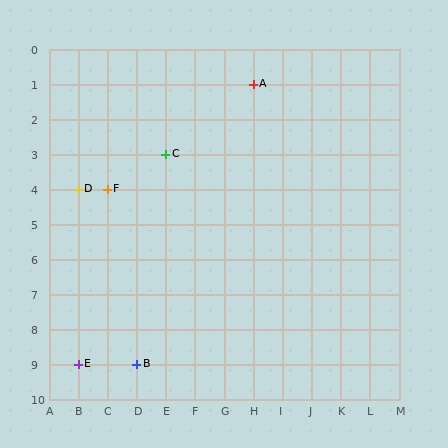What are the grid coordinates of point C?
Point C is at grid coordinates (E, 3).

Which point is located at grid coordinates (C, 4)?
Point F is at (C, 4).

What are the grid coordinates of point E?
Point E is at grid coordinates (B, 9).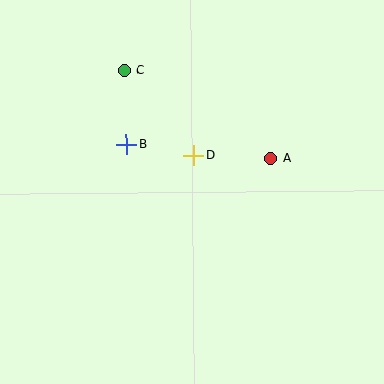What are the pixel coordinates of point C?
Point C is at (124, 70).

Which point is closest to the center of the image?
Point D at (193, 155) is closest to the center.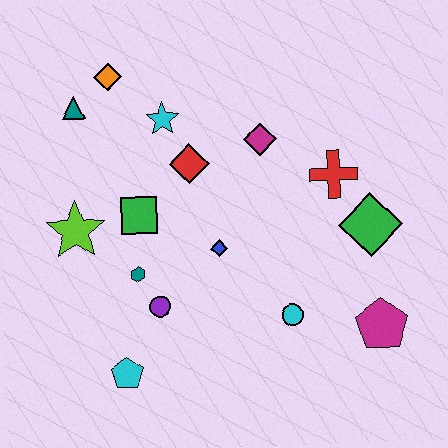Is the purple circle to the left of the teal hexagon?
No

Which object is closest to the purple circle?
The teal hexagon is closest to the purple circle.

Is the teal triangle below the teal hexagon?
No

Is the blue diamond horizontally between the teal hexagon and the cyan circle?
Yes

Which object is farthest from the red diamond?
The magenta pentagon is farthest from the red diamond.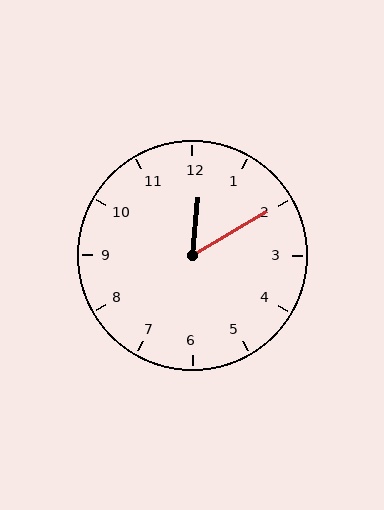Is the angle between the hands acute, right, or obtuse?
It is acute.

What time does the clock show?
12:10.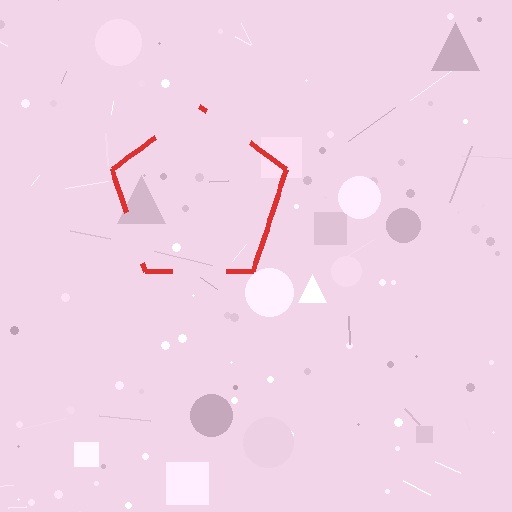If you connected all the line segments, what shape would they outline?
They would outline a pentagon.